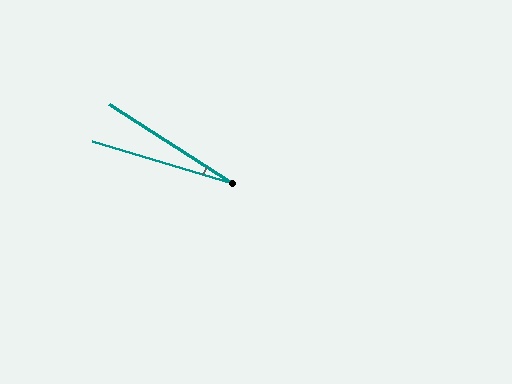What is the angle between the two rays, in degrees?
Approximately 16 degrees.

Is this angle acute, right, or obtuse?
It is acute.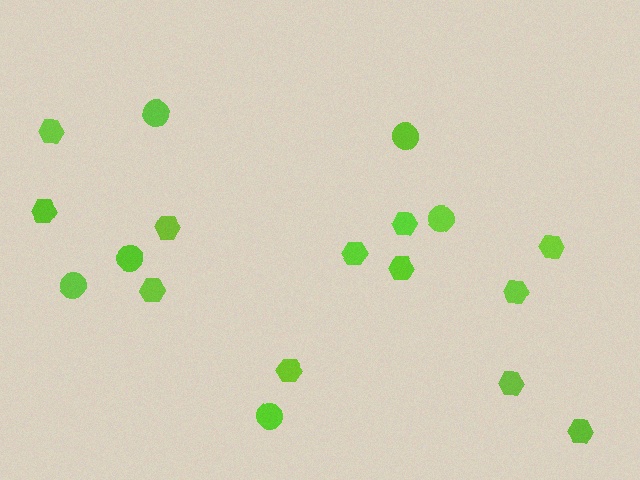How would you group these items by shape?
There are 2 groups: one group of hexagons (12) and one group of circles (6).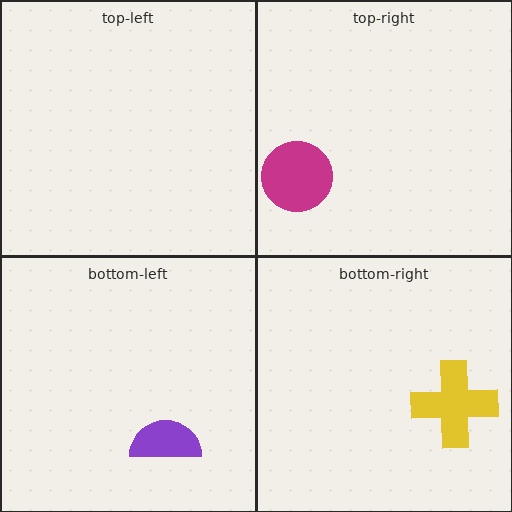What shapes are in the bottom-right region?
The yellow cross.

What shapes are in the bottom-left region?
The purple semicircle.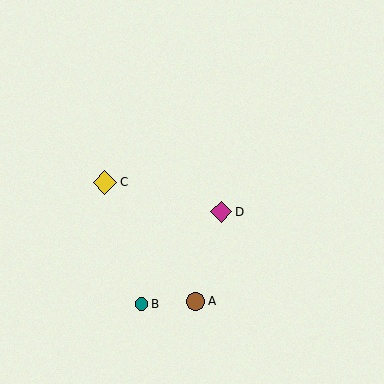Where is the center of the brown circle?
The center of the brown circle is at (196, 301).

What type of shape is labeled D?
Shape D is a magenta diamond.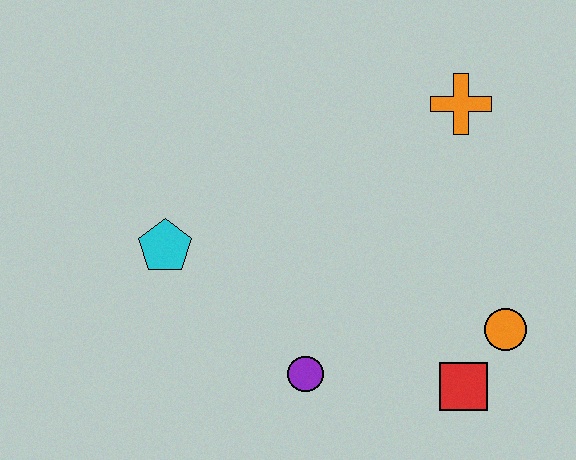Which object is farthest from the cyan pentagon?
The orange circle is farthest from the cyan pentagon.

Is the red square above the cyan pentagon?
No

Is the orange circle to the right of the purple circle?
Yes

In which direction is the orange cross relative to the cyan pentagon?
The orange cross is to the right of the cyan pentagon.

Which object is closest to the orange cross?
The orange circle is closest to the orange cross.